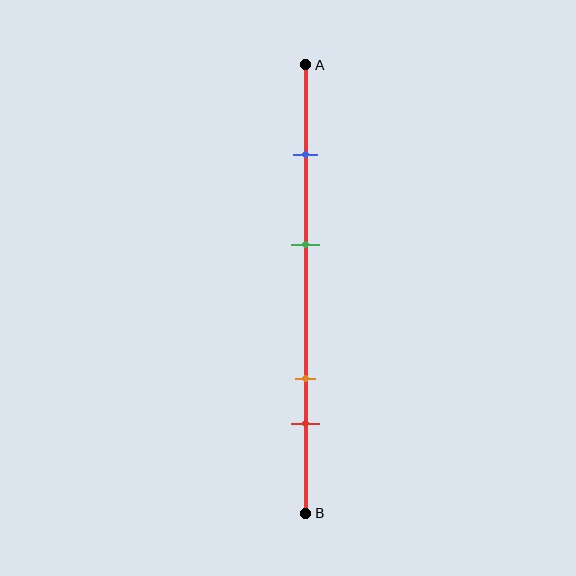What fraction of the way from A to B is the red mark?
The red mark is approximately 80% (0.8) of the way from A to B.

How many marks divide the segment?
There are 4 marks dividing the segment.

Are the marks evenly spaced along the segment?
No, the marks are not evenly spaced.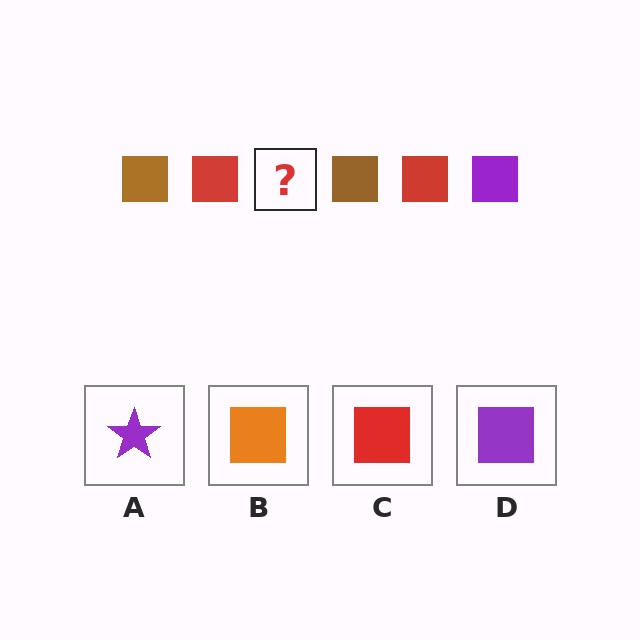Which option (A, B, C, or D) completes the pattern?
D.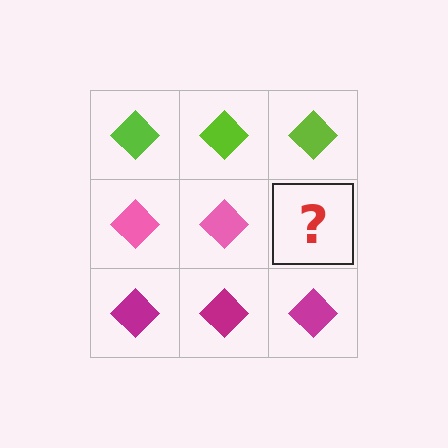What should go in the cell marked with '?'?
The missing cell should contain a pink diamond.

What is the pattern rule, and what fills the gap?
The rule is that each row has a consistent color. The gap should be filled with a pink diamond.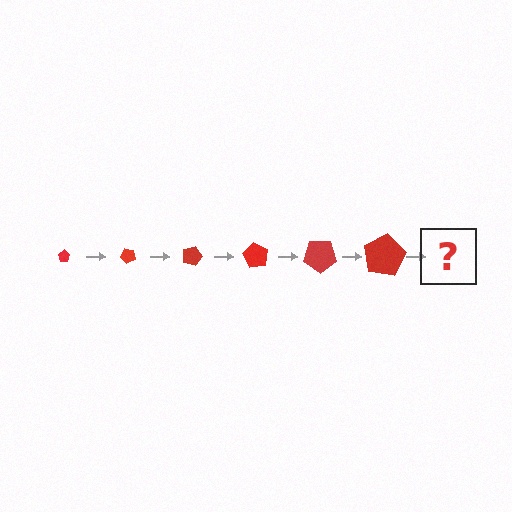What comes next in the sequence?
The next element should be a pentagon, larger than the previous one and rotated 270 degrees from the start.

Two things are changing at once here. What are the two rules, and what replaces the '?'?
The two rules are that the pentagon grows larger each step and it rotates 45 degrees each step. The '?' should be a pentagon, larger than the previous one and rotated 270 degrees from the start.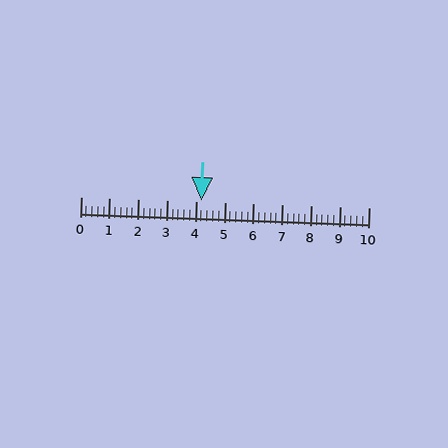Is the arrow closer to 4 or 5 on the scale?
The arrow is closer to 4.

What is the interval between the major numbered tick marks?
The major tick marks are spaced 1 units apart.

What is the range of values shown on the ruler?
The ruler shows values from 0 to 10.